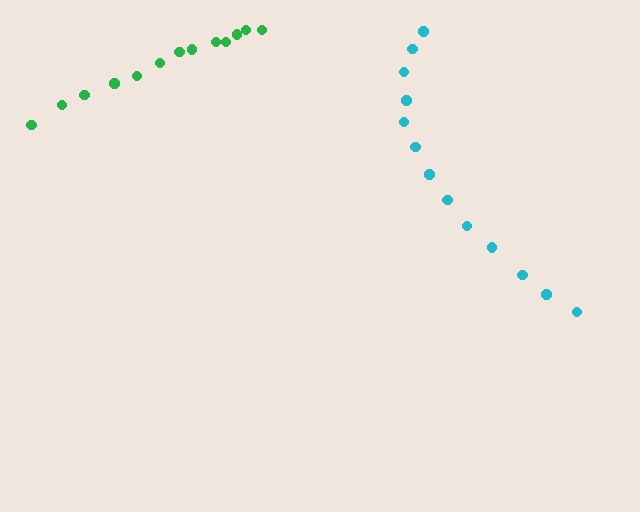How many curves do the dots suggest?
There are 2 distinct paths.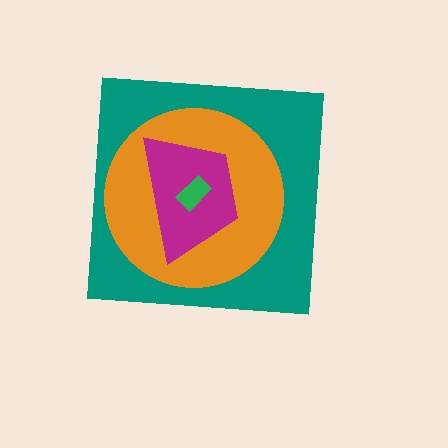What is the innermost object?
The green rectangle.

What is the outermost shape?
The teal square.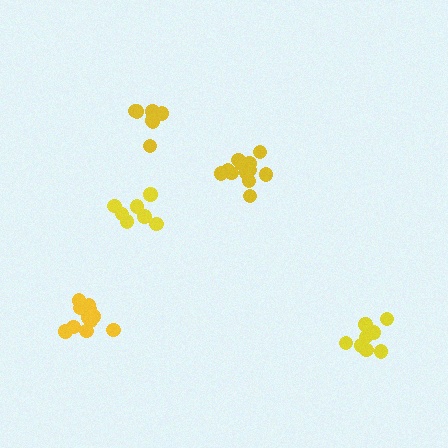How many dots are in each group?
Group 1: 8 dots, Group 2: 8 dots, Group 3: 12 dots, Group 4: 12 dots, Group 5: 7 dots (47 total).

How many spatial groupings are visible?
There are 5 spatial groupings.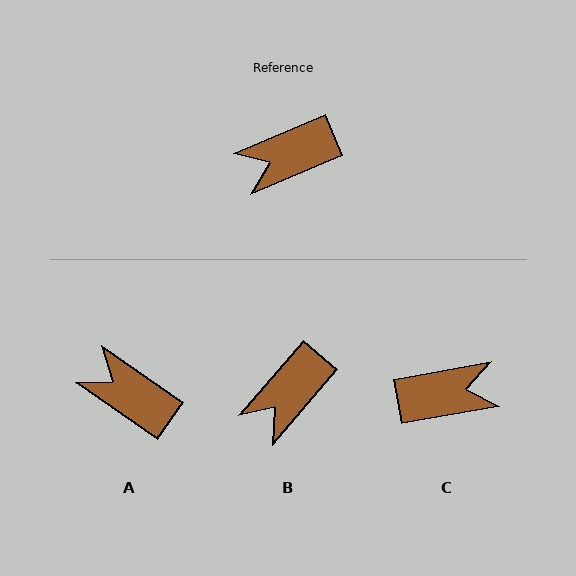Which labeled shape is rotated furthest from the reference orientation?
C, about 167 degrees away.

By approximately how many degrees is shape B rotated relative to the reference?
Approximately 26 degrees counter-clockwise.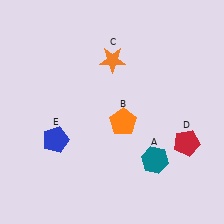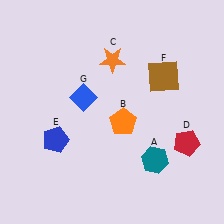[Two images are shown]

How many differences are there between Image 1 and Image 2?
There are 2 differences between the two images.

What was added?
A brown square (F), a blue diamond (G) were added in Image 2.